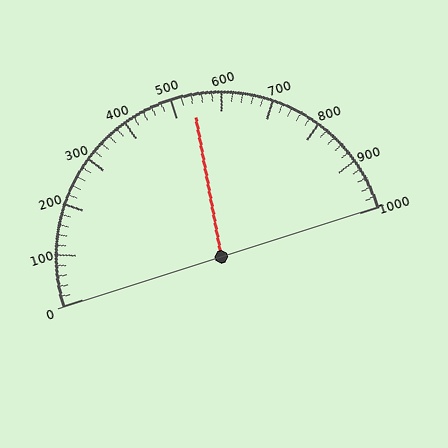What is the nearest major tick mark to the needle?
The nearest major tick mark is 500.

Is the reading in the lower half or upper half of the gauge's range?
The reading is in the upper half of the range (0 to 1000).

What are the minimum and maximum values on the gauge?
The gauge ranges from 0 to 1000.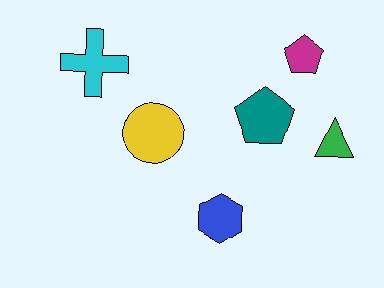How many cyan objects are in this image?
There is 1 cyan object.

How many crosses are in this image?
There is 1 cross.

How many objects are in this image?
There are 6 objects.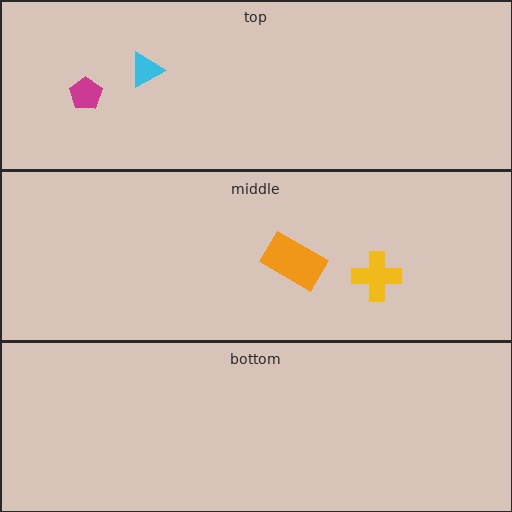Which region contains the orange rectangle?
The middle region.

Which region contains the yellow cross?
The middle region.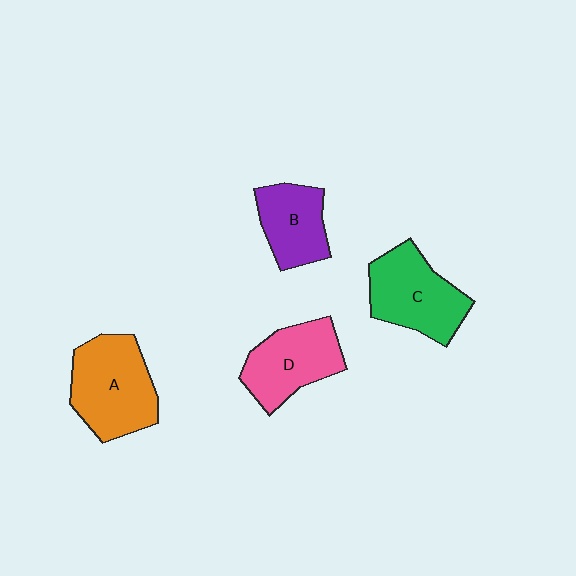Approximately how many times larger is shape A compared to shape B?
Approximately 1.5 times.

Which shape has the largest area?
Shape A (orange).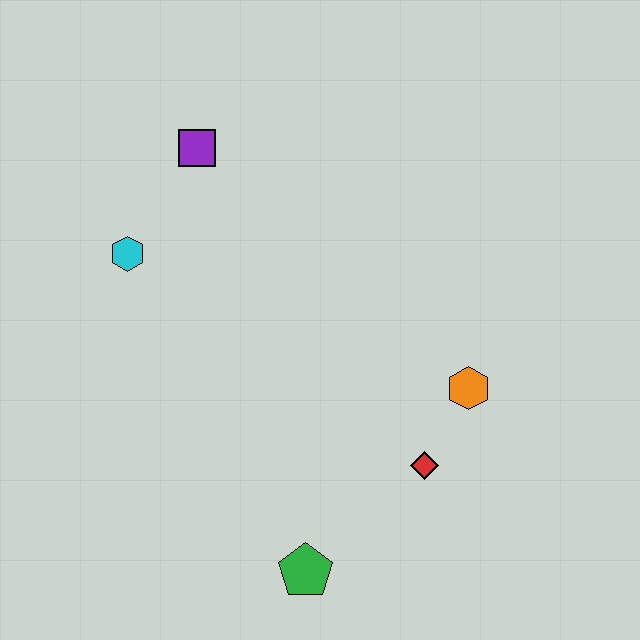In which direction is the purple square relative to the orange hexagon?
The purple square is to the left of the orange hexagon.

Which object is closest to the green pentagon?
The red diamond is closest to the green pentagon.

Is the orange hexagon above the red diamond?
Yes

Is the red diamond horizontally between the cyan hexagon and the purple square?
No